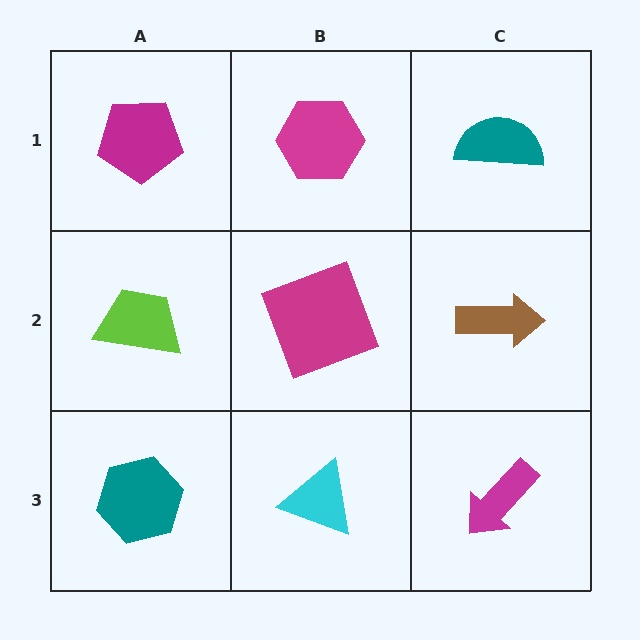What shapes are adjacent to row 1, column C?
A brown arrow (row 2, column C), a magenta hexagon (row 1, column B).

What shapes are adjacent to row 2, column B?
A magenta hexagon (row 1, column B), a cyan triangle (row 3, column B), a lime trapezoid (row 2, column A), a brown arrow (row 2, column C).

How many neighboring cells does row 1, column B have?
3.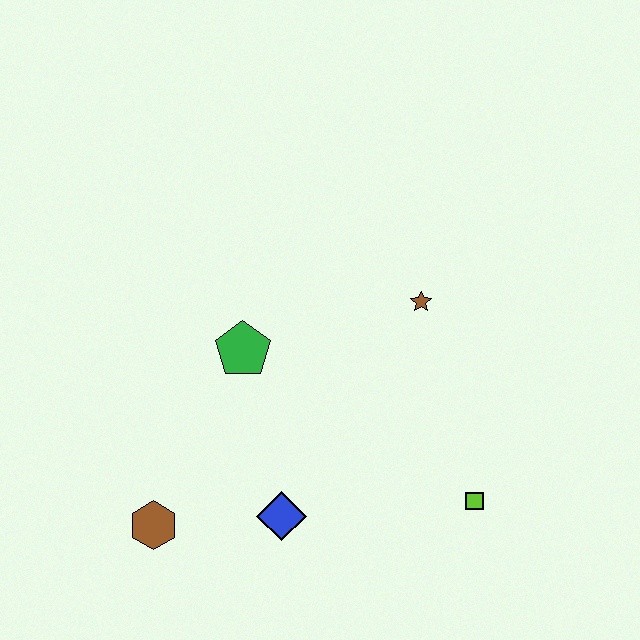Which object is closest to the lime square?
The blue diamond is closest to the lime square.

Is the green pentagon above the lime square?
Yes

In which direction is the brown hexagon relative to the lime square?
The brown hexagon is to the left of the lime square.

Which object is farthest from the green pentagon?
The lime square is farthest from the green pentagon.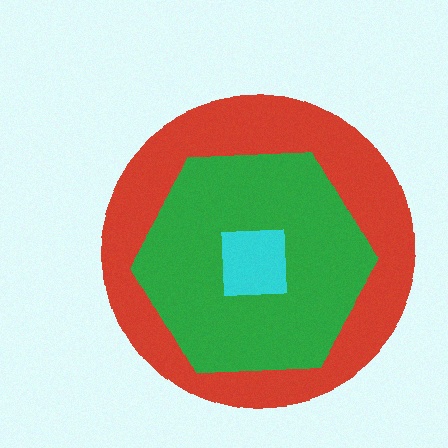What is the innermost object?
The cyan square.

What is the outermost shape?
The red circle.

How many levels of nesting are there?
3.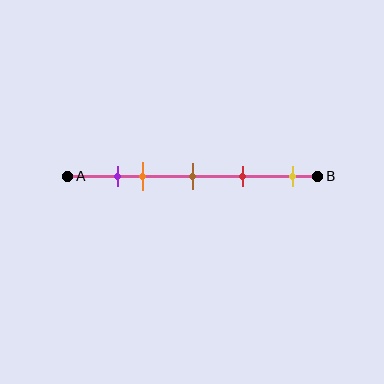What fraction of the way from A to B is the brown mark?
The brown mark is approximately 50% (0.5) of the way from A to B.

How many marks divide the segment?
There are 5 marks dividing the segment.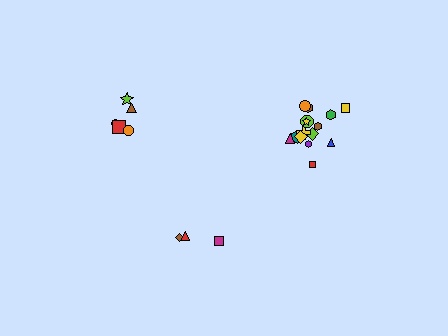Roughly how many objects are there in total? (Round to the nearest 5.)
Roughly 25 objects in total.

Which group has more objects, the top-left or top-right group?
The top-right group.